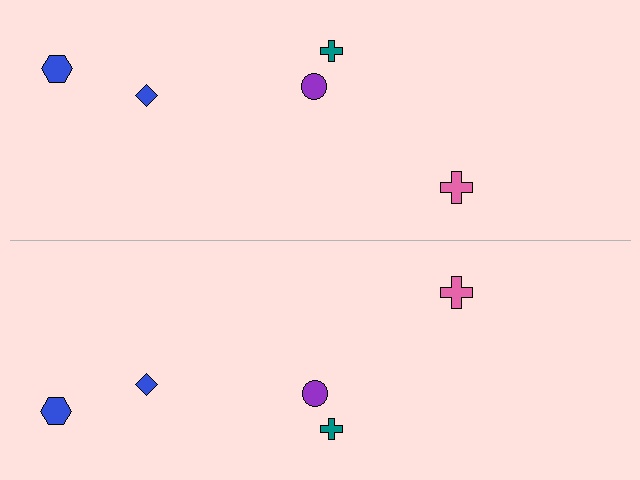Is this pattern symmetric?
Yes, this pattern has bilateral (reflection) symmetry.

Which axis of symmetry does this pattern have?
The pattern has a horizontal axis of symmetry running through the center of the image.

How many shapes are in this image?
There are 10 shapes in this image.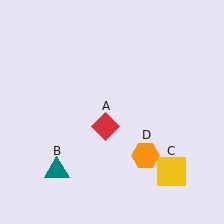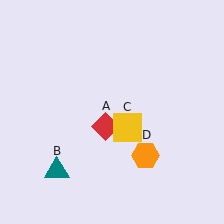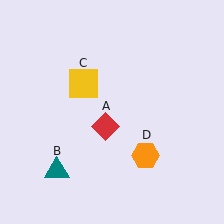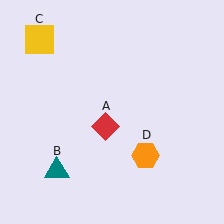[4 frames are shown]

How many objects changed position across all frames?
1 object changed position: yellow square (object C).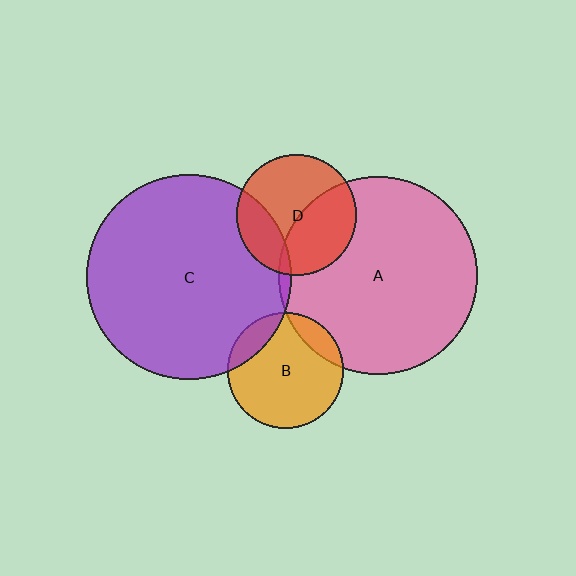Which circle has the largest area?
Circle C (purple).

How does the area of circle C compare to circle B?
Approximately 3.1 times.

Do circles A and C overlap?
Yes.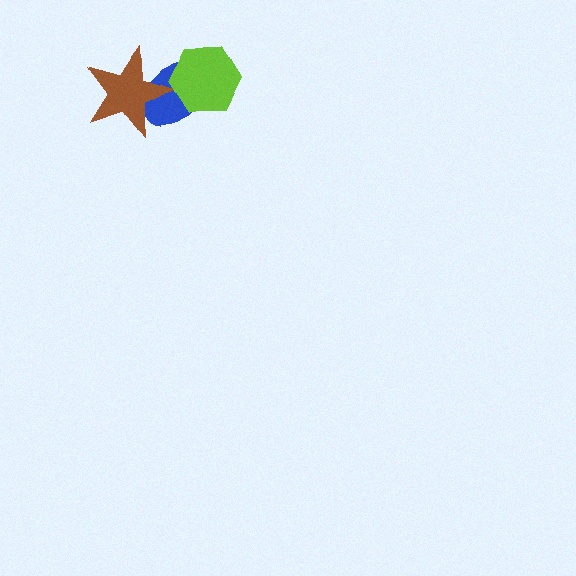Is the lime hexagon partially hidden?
No, no other shape covers it.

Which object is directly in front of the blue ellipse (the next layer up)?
The brown star is directly in front of the blue ellipse.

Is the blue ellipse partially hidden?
Yes, it is partially covered by another shape.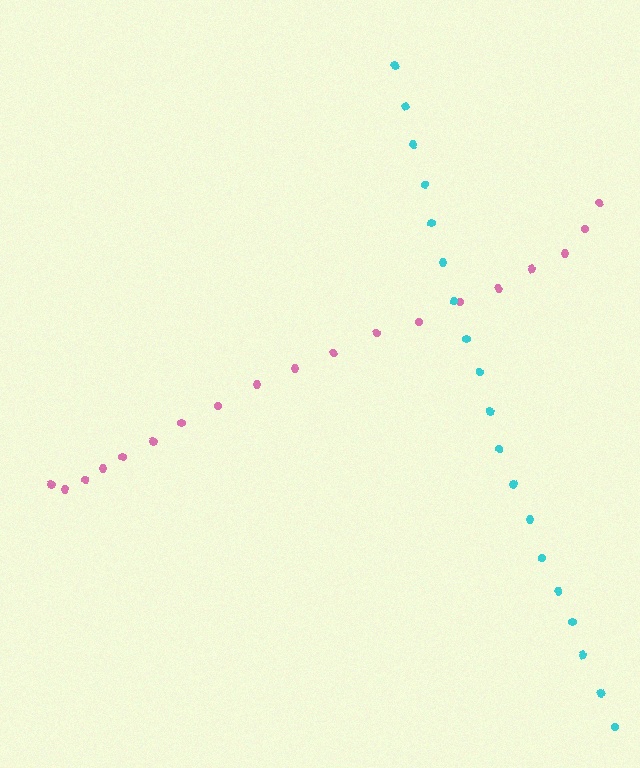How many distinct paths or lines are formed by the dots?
There are 2 distinct paths.